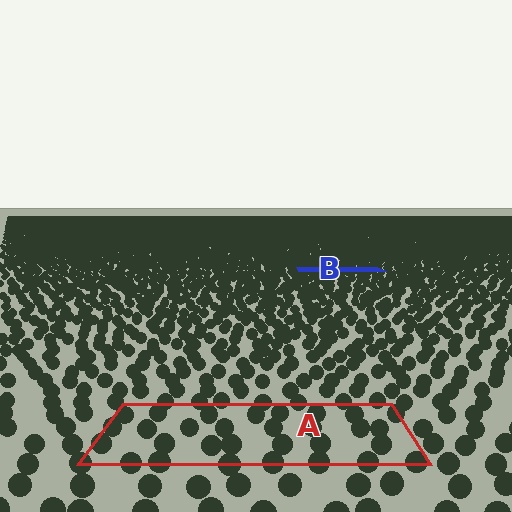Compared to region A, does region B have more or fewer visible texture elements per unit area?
Region B has more texture elements per unit area — they are packed more densely because it is farther away.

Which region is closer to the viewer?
Region A is closer. The texture elements there are larger and more spread out.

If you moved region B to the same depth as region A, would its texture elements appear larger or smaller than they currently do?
They would appear larger. At a closer depth, the same texture elements are projected at a bigger on-screen size.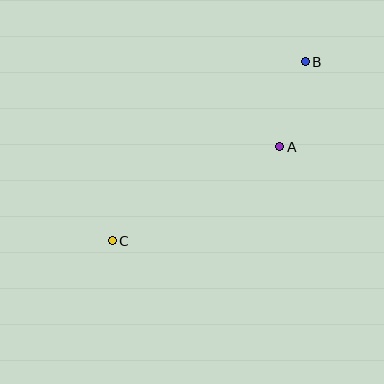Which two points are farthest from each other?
Points B and C are farthest from each other.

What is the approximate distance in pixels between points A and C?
The distance between A and C is approximately 192 pixels.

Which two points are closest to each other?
Points A and B are closest to each other.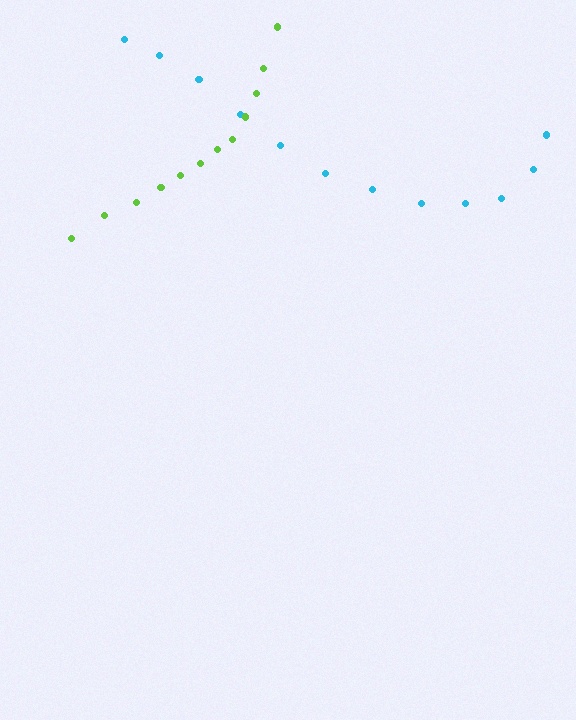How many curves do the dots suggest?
There are 2 distinct paths.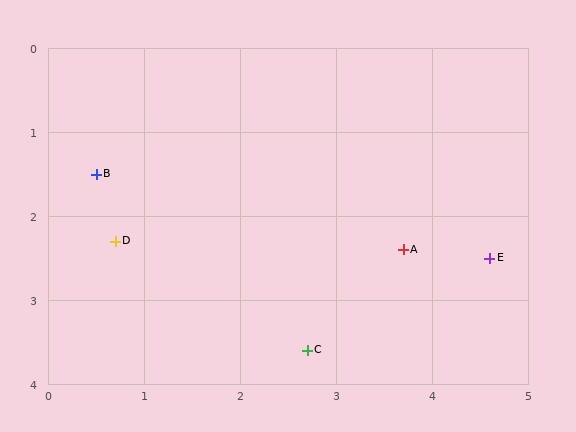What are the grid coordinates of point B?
Point B is at approximately (0.5, 1.5).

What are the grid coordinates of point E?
Point E is at approximately (4.6, 2.5).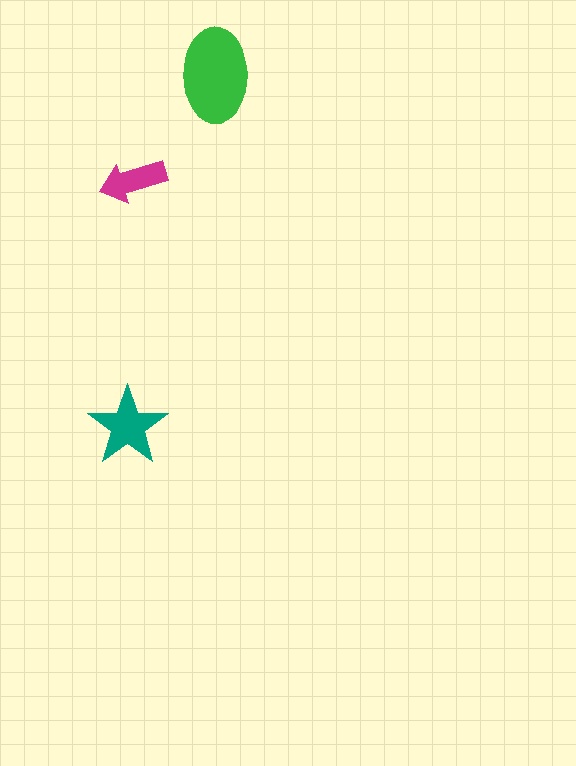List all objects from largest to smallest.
The green ellipse, the teal star, the magenta arrow.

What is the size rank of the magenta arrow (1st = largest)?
3rd.